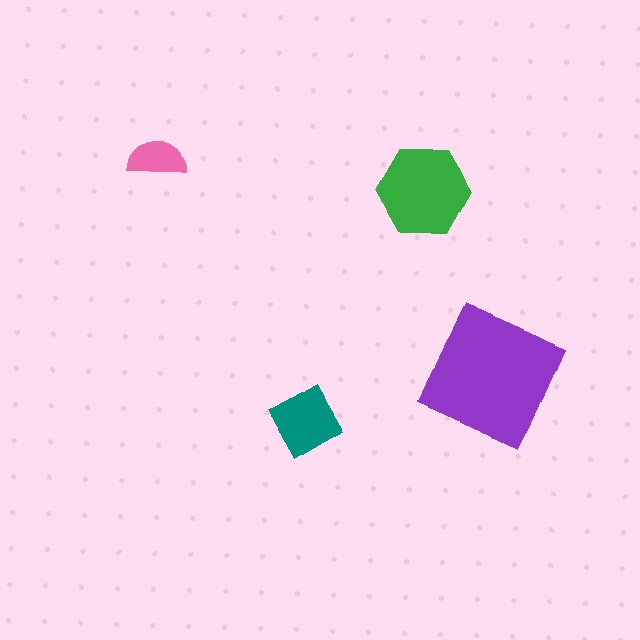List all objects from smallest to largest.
The pink semicircle, the teal diamond, the green hexagon, the purple square.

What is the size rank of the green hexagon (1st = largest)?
2nd.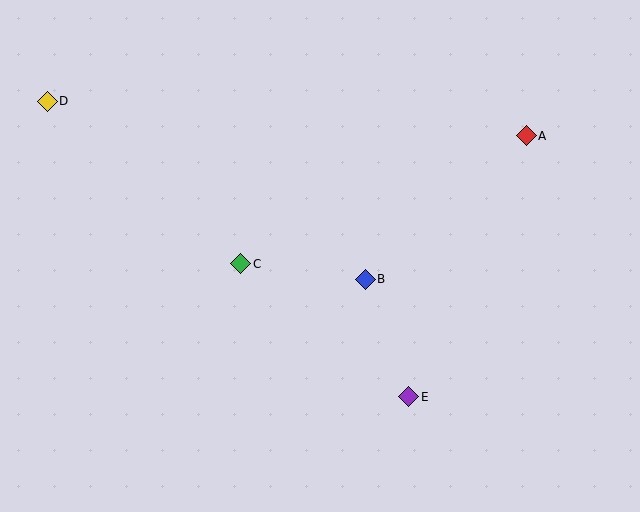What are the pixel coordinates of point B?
Point B is at (365, 279).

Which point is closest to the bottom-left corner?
Point C is closest to the bottom-left corner.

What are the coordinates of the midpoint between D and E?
The midpoint between D and E is at (228, 249).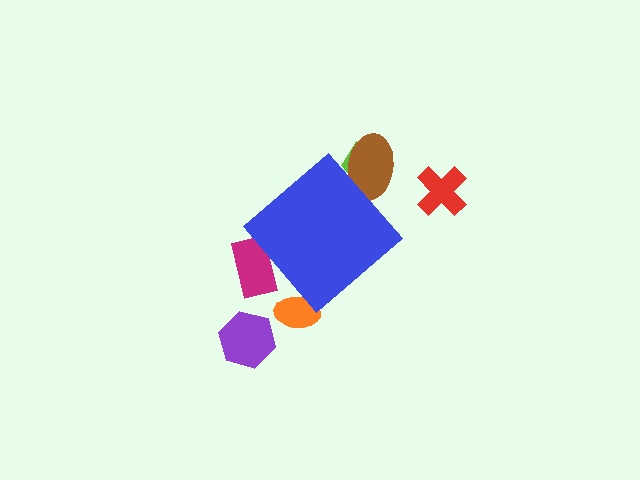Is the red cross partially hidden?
No, the red cross is fully visible.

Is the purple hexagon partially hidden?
No, the purple hexagon is fully visible.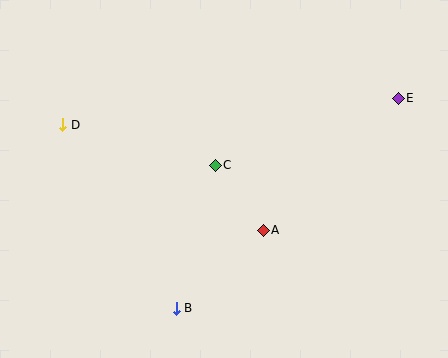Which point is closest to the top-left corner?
Point D is closest to the top-left corner.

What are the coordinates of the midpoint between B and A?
The midpoint between B and A is at (220, 269).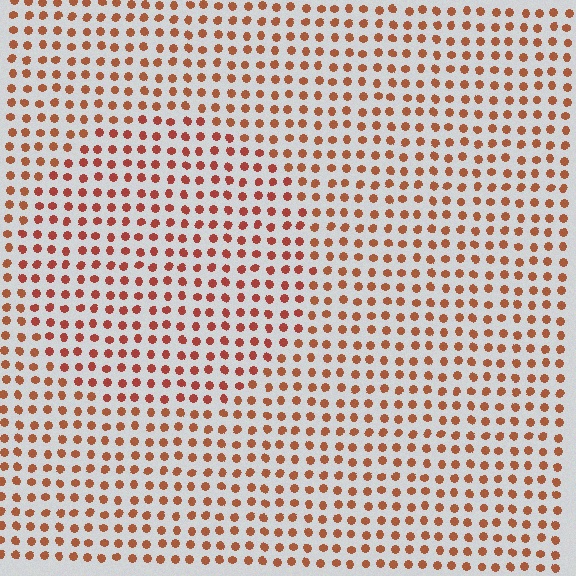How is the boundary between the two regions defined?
The boundary is defined purely by a slight shift in hue (about 14 degrees). Spacing, size, and orientation are identical on both sides.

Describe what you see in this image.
The image is filled with small brown elements in a uniform arrangement. A circle-shaped region is visible where the elements are tinted to a slightly different hue, forming a subtle color boundary.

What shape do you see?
I see a circle.